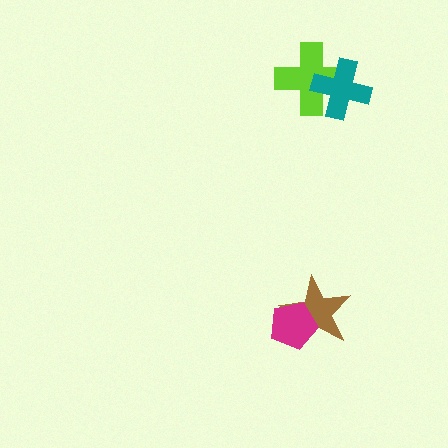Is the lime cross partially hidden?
Yes, it is partially covered by another shape.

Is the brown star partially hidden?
Yes, it is partially covered by another shape.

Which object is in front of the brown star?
The magenta pentagon is in front of the brown star.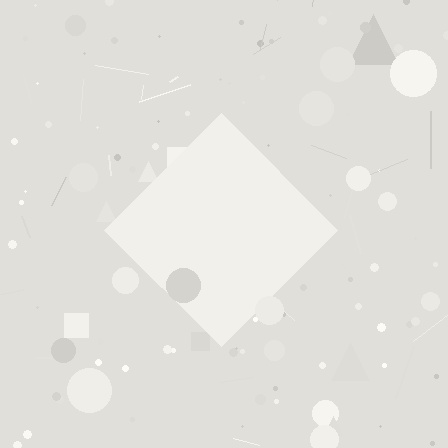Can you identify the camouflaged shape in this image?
The camouflaged shape is a diamond.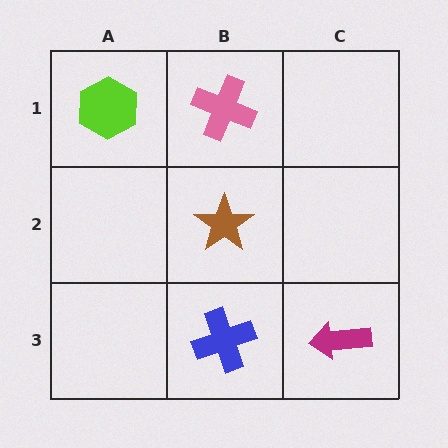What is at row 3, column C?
A magenta arrow.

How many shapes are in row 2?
1 shape.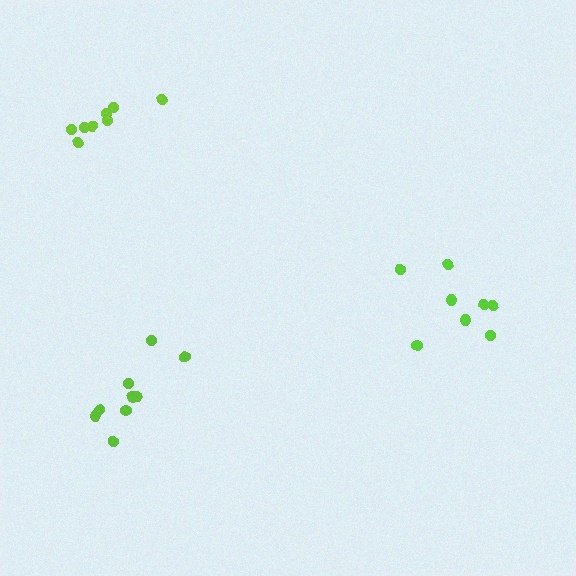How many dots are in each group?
Group 1: 8 dots, Group 2: 9 dots, Group 3: 8 dots (25 total).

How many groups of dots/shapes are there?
There are 3 groups.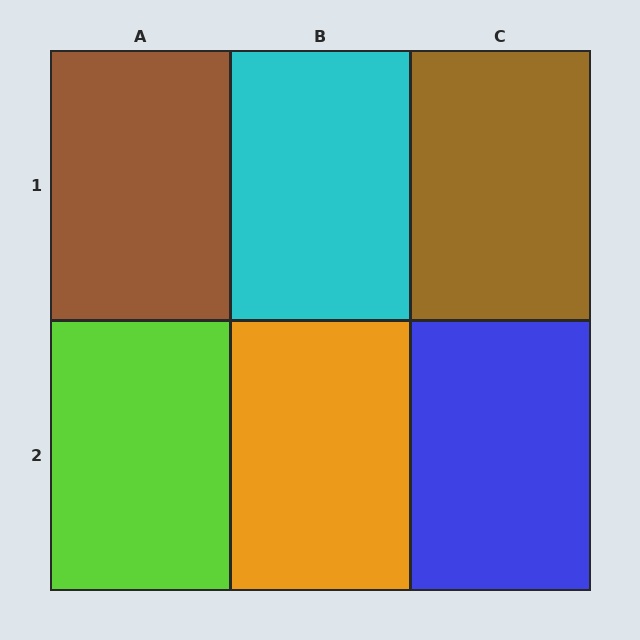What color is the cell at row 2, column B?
Orange.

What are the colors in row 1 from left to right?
Brown, cyan, brown.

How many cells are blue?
1 cell is blue.